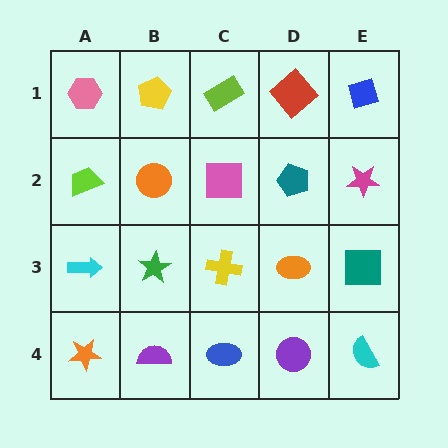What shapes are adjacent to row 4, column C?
A yellow cross (row 3, column C), a purple semicircle (row 4, column B), a purple circle (row 4, column D).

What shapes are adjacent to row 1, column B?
An orange circle (row 2, column B), a pink hexagon (row 1, column A), a lime rectangle (row 1, column C).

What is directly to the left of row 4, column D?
A blue ellipse.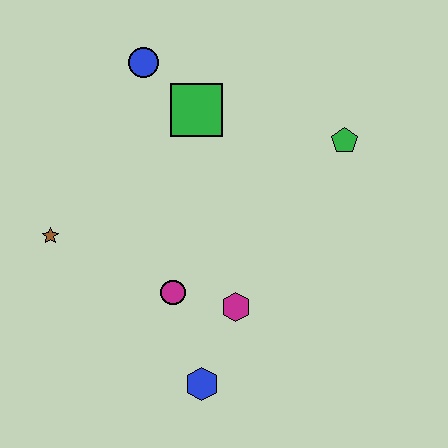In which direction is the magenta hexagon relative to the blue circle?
The magenta hexagon is below the blue circle.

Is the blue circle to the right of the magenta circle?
No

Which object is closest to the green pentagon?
The green square is closest to the green pentagon.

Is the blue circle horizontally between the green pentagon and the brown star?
Yes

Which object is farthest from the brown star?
The green pentagon is farthest from the brown star.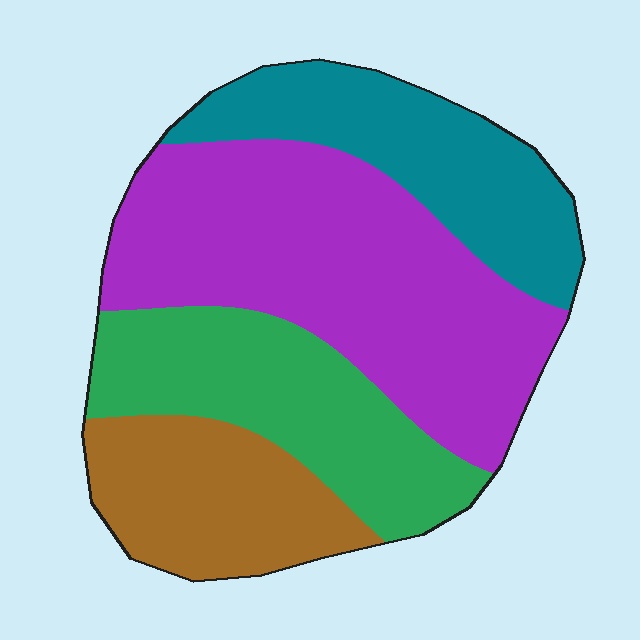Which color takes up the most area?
Purple, at roughly 40%.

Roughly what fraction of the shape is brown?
Brown covers about 15% of the shape.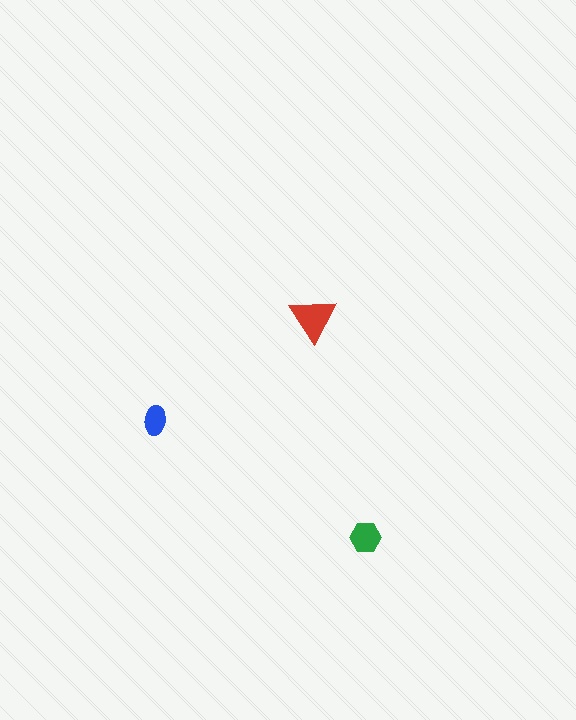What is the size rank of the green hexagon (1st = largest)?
2nd.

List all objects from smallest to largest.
The blue ellipse, the green hexagon, the red triangle.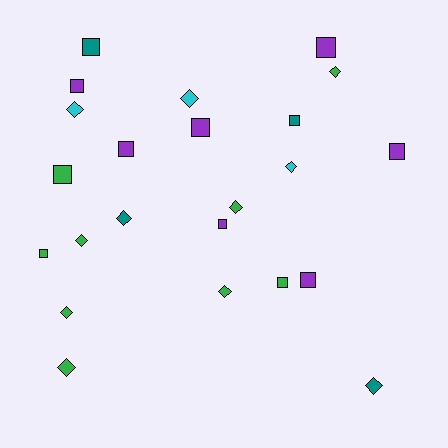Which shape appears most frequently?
Square, with 12 objects.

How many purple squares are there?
There are 7 purple squares.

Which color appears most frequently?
Green, with 9 objects.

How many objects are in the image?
There are 23 objects.